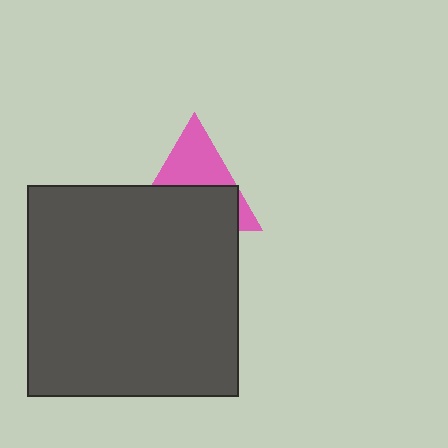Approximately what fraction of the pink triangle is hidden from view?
Roughly 56% of the pink triangle is hidden behind the dark gray square.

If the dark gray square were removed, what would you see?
You would see the complete pink triangle.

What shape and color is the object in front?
The object in front is a dark gray square.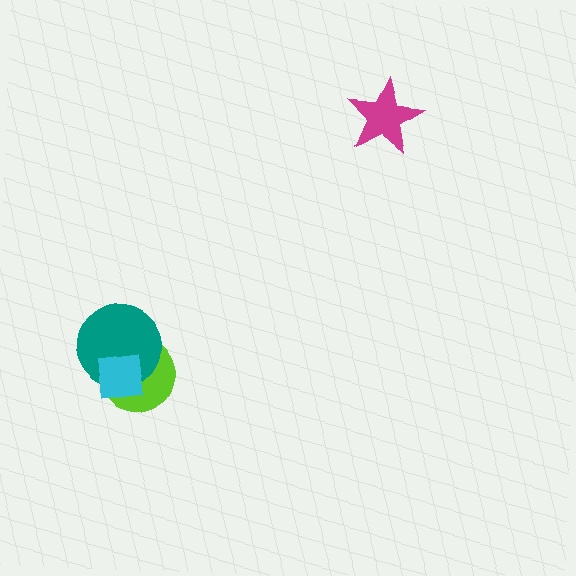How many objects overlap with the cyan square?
2 objects overlap with the cyan square.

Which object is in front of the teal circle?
The cyan square is in front of the teal circle.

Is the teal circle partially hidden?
Yes, it is partially covered by another shape.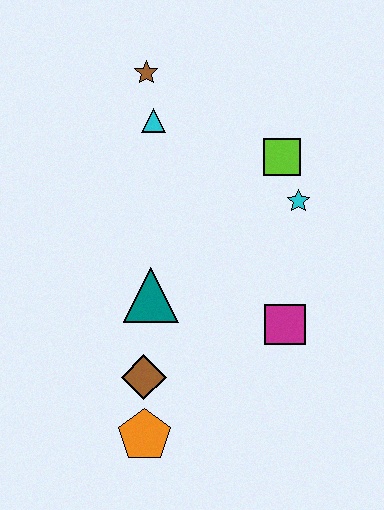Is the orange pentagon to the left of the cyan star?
Yes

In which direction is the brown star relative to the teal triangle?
The brown star is above the teal triangle.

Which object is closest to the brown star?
The cyan triangle is closest to the brown star.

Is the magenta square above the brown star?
No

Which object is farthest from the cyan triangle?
The orange pentagon is farthest from the cyan triangle.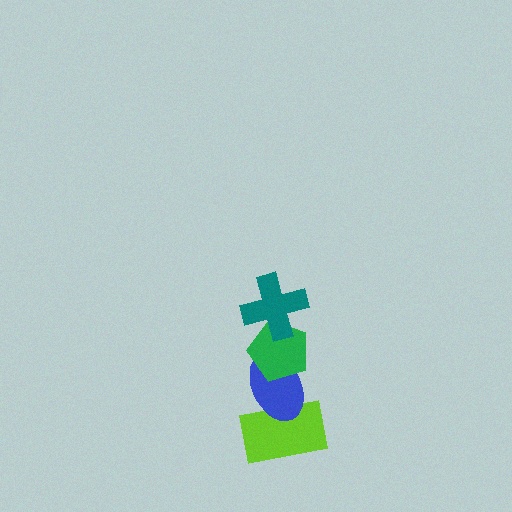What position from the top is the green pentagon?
The green pentagon is 2nd from the top.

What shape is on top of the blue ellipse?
The green pentagon is on top of the blue ellipse.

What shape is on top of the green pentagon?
The teal cross is on top of the green pentagon.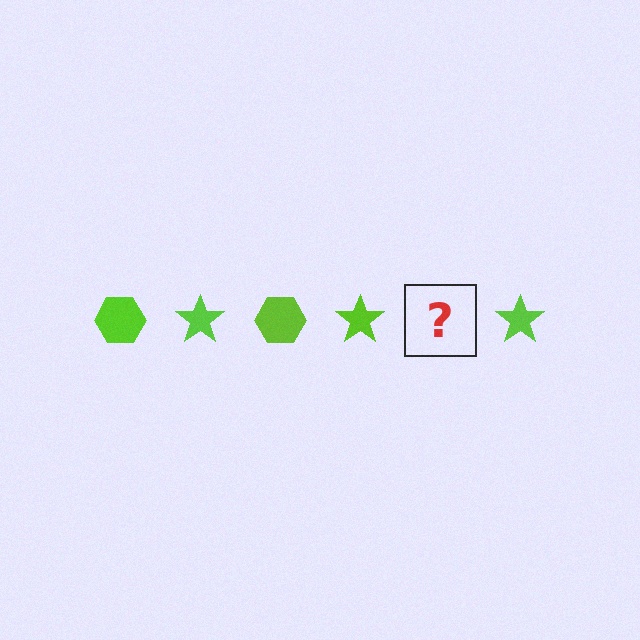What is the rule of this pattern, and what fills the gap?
The rule is that the pattern cycles through hexagon, star shapes in lime. The gap should be filled with a lime hexagon.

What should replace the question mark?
The question mark should be replaced with a lime hexagon.